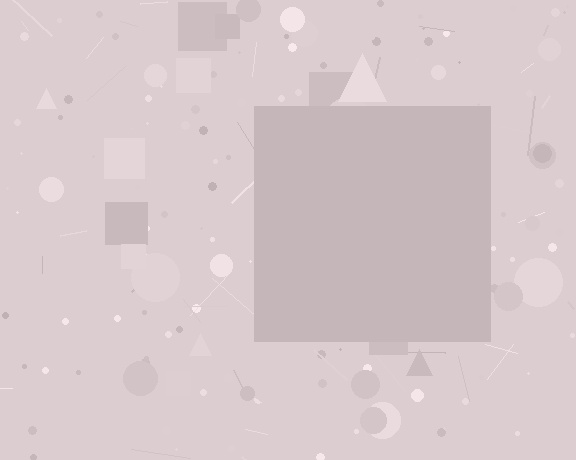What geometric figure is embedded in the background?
A square is embedded in the background.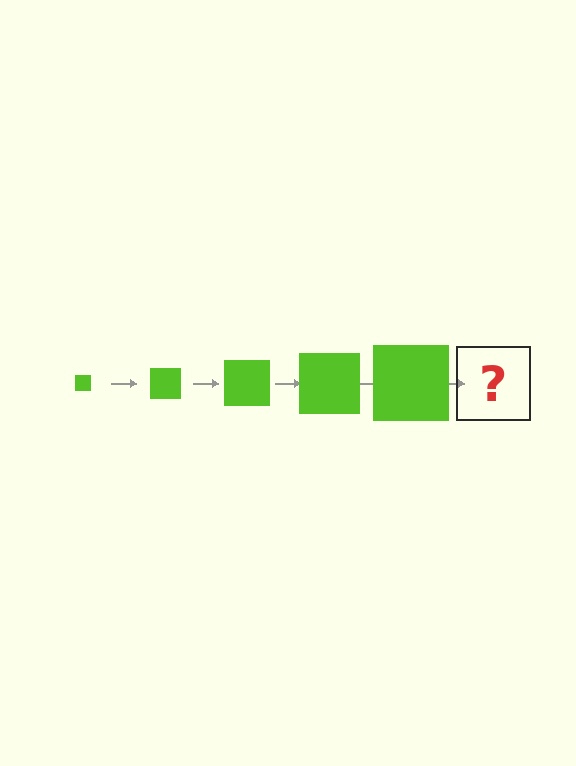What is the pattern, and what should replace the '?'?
The pattern is that the square gets progressively larger each step. The '?' should be a lime square, larger than the previous one.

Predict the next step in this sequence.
The next step is a lime square, larger than the previous one.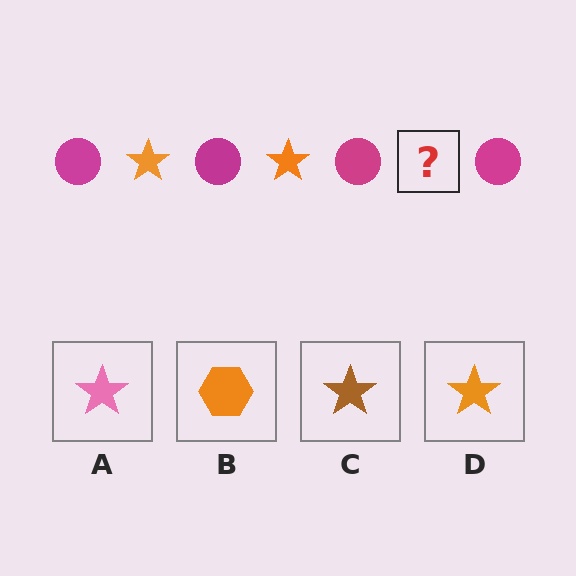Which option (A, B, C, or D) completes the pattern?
D.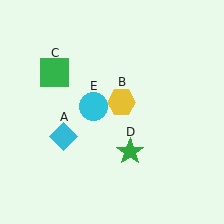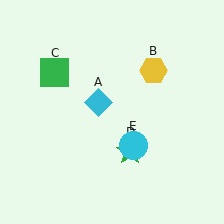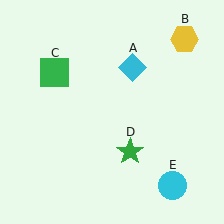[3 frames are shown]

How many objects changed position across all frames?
3 objects changed position: cyan diamond (object A), yellow hexagon (object B), cyan circle (object E).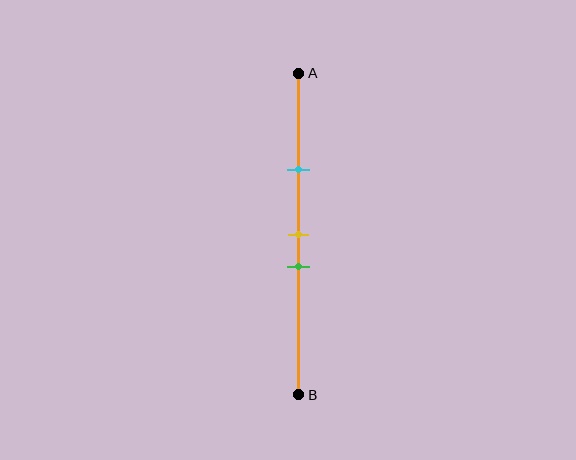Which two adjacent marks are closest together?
The yellow and green marks are the closest adjacent pair.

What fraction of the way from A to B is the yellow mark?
The yellow mark is approximately 50% (0.5) of the way from A to B.